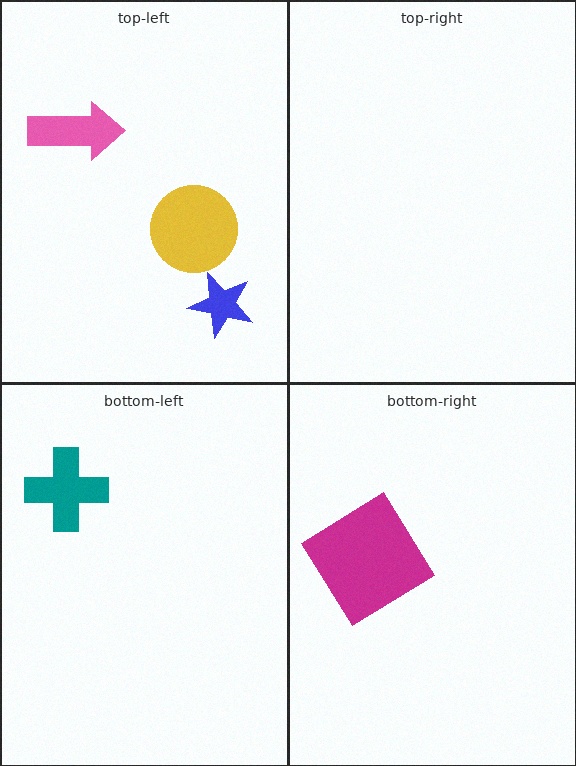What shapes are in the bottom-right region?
The magenta diamond.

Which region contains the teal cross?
The bottom-left region.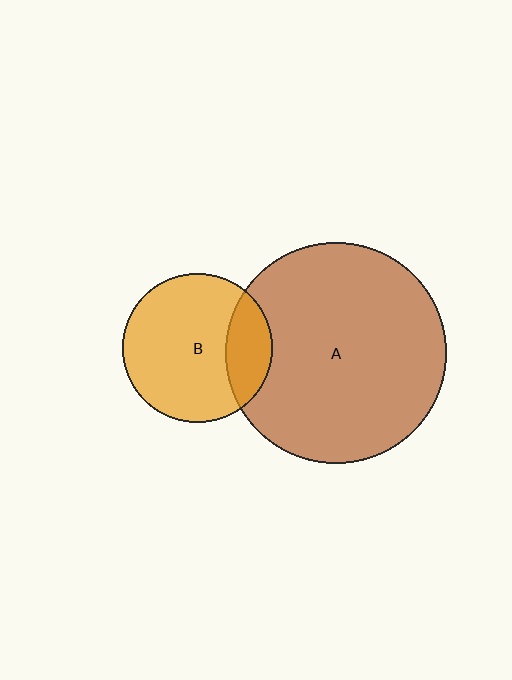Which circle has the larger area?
Circle A (brown).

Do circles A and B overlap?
Yes.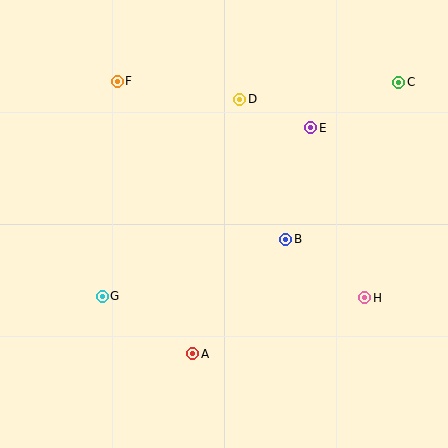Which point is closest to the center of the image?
Point B at (286, 239) is closest to the center.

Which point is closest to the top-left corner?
Point F is closest to the top-left corner.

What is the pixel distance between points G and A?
The distance between G and A is 107 pixels.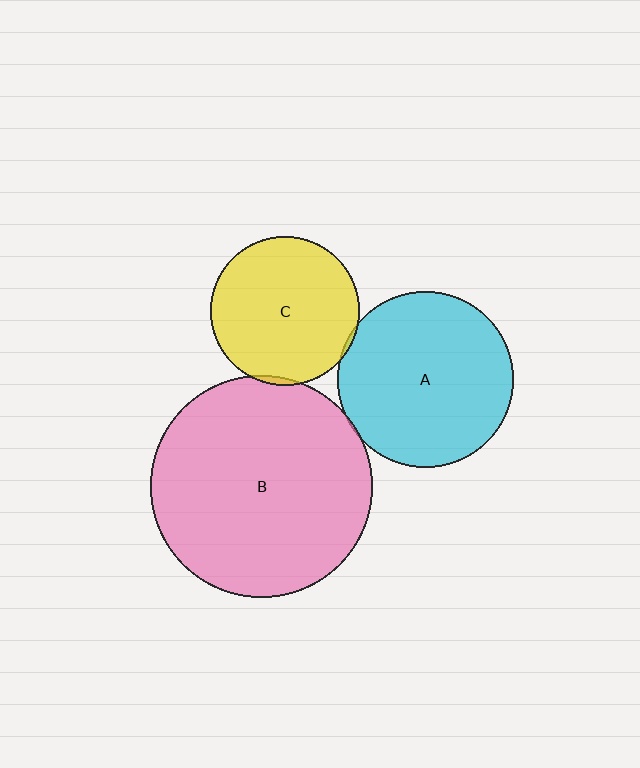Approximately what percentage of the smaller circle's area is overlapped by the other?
Approximately 5%.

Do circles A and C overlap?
Yes.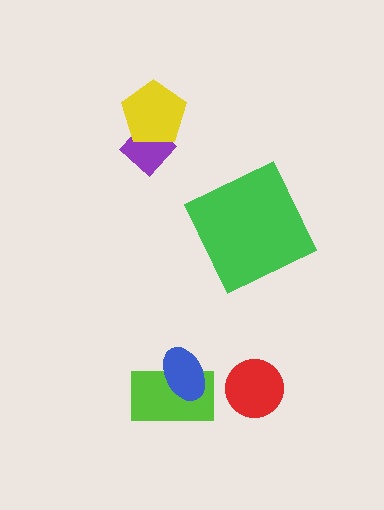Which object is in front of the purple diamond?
The yellow pentagon is in front of the purple diamond.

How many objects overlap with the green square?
0 objects overlap with the green square.